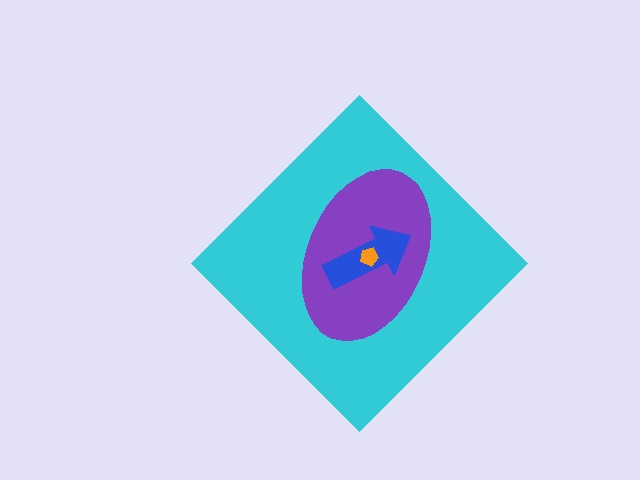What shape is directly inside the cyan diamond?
The purple ellipse.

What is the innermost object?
The orange pentagon.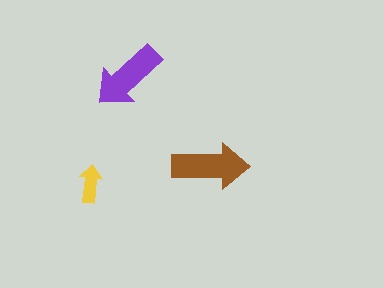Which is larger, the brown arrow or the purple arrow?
The brown one.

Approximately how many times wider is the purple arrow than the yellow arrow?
About 2 times wider.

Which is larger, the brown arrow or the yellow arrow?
The brown one.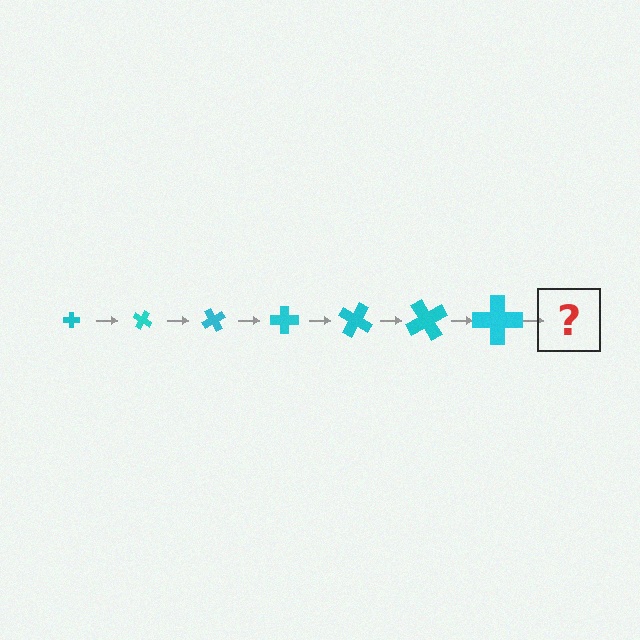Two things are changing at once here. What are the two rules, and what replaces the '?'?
The two rules are that the cross grows larger each step and it rotates 30 degrees each step. The '?' should be a cross, larger than the previous one and rotated 210 degrees from the start.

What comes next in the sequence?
The next element should be a cross, larger than the previous one and rotated 210 degrees from the start.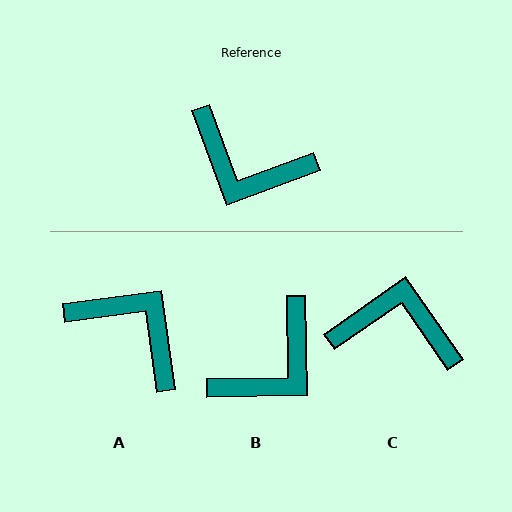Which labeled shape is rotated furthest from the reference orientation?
A, about 168 degrees away.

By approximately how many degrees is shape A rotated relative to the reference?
Approximately 168 degrees counter-clockwise.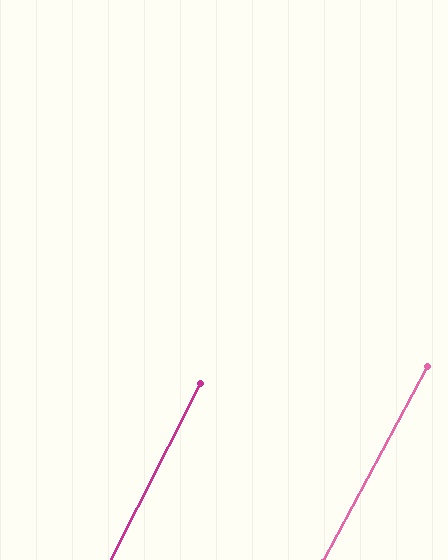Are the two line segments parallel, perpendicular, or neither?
Parallel — their directions differ by only 1.3°.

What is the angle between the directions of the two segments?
Approximately 1 degree.